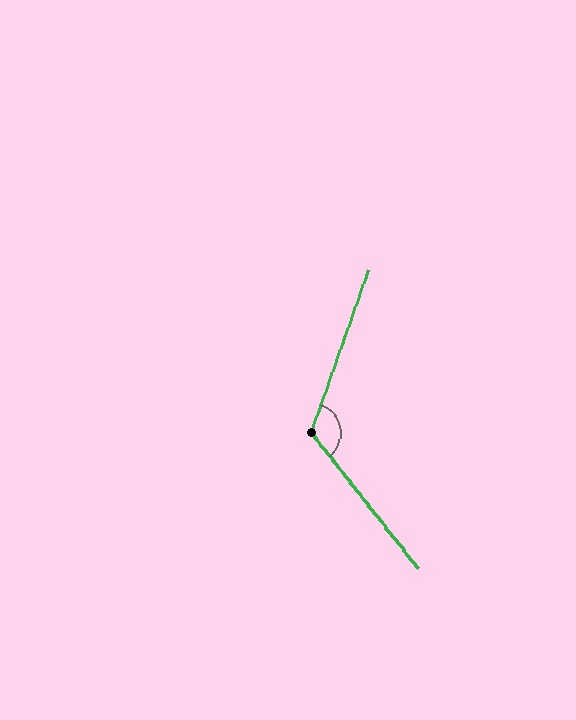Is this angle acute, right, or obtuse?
It is obtuse.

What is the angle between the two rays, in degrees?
Approximately 122 degrees.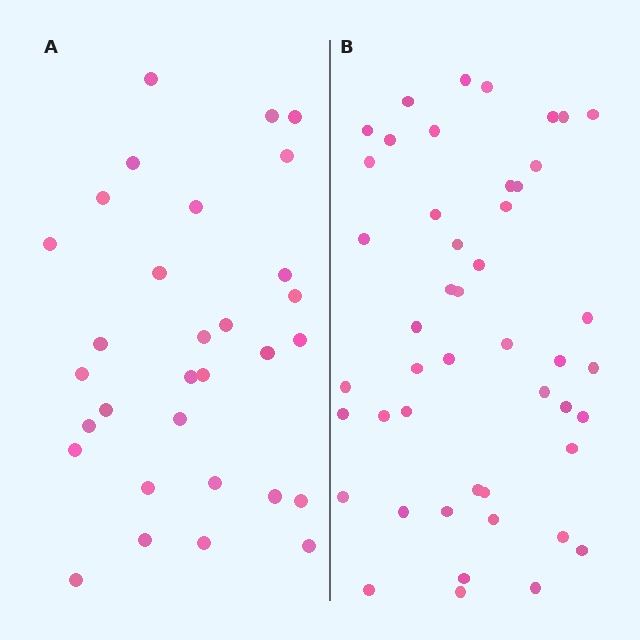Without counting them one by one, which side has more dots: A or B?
Region B (the right region) has more dots.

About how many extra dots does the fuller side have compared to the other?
Region B has approximately 15 more dots than region A.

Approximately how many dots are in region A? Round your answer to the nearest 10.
About 30 dots. (The exact count is 31, which rounds to 30.)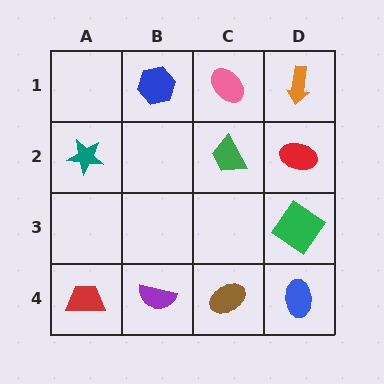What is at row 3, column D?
A green diamond.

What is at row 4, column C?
A brown ellipse.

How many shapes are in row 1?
3 shapes.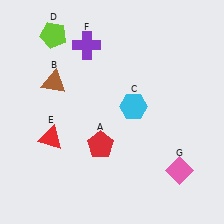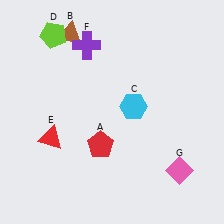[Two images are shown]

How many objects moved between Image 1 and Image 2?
1 object moved between the two images.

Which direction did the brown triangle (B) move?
The brown triangle (B) moved up.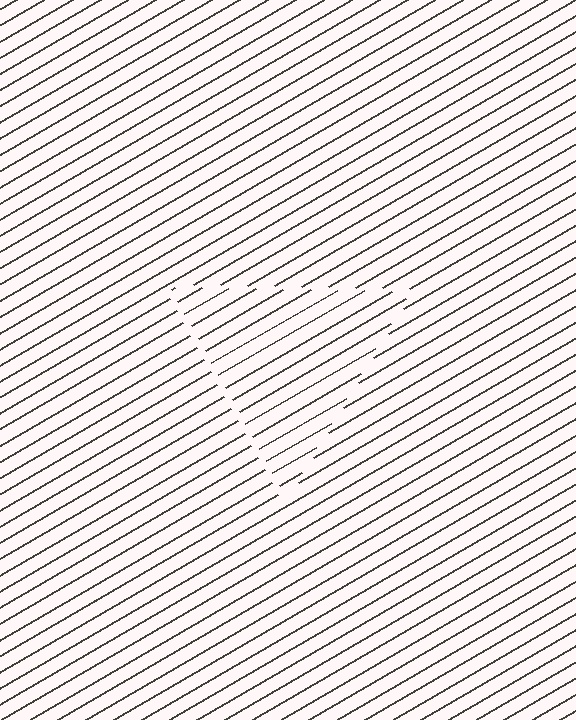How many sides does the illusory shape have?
3 sides — the line-ends trace a triangle.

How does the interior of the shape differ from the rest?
The interior of the shape contains the same grating, shifted by half a period — the contour is defined by the phase discontinuity where line-ends from the inner and outer gratings abut.